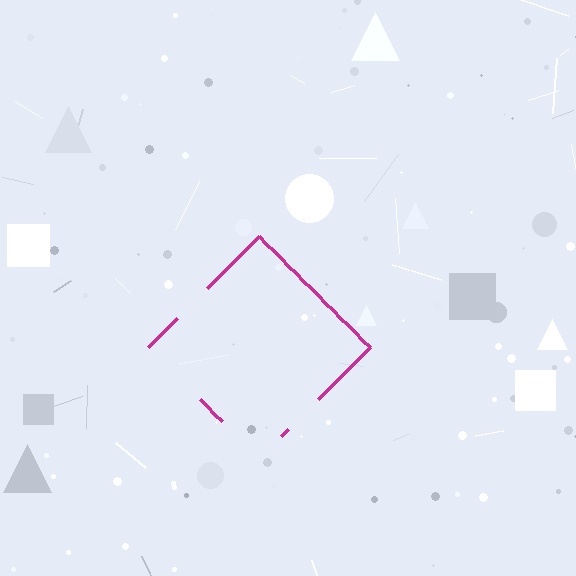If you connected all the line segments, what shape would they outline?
They would outline a diamond.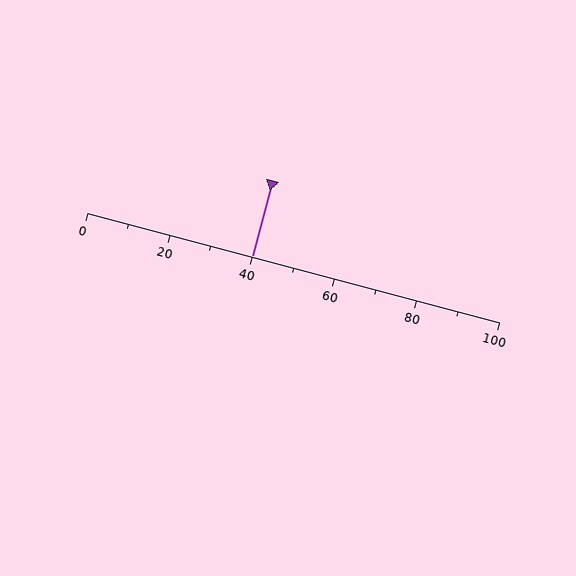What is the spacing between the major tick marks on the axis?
The major ticks are spaced 20 apart.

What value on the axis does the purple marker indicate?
The marker indicates approximately 40.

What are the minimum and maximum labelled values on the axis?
The axis runs from 0 to 100.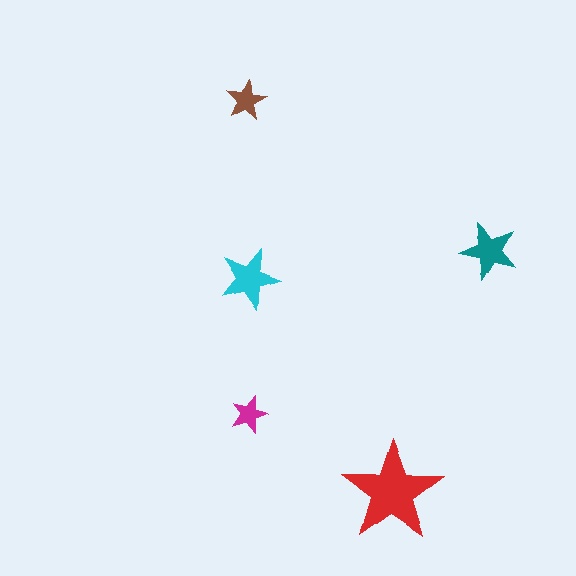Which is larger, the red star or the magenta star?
The red one.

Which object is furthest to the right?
The teal star is rightmost.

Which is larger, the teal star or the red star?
The red one.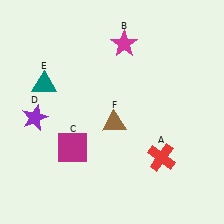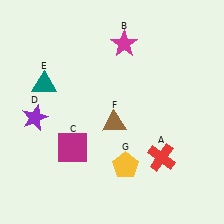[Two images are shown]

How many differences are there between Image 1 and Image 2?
There is 1 difference between the two images.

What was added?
A yellow pentagon (G) was added in Image 2.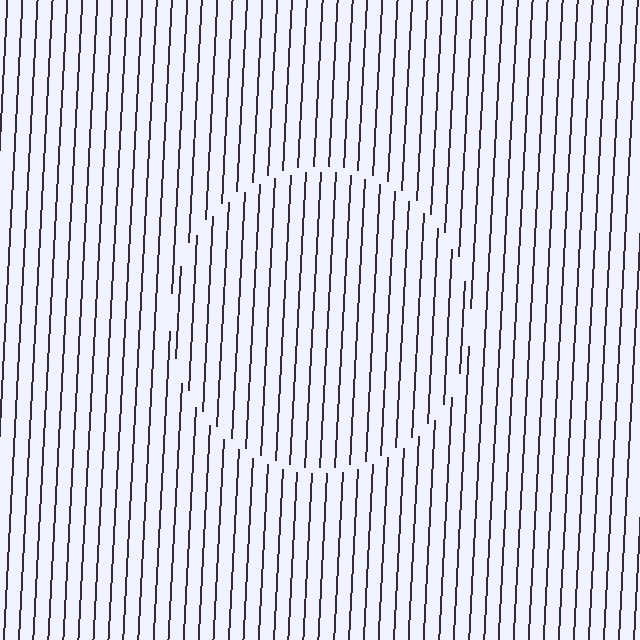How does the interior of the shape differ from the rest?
The interior of the shape contains the same grating, shifted by half a period — the contour is defined by the phase discontinuity where line-ends from the inner and outer gratings abut.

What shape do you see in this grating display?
An illusory circle. The interior of the shape contains the same grating, shifted by half a period — the contour is defined by the phase discontinuity where line-ends from the inner and outer gratings abut.